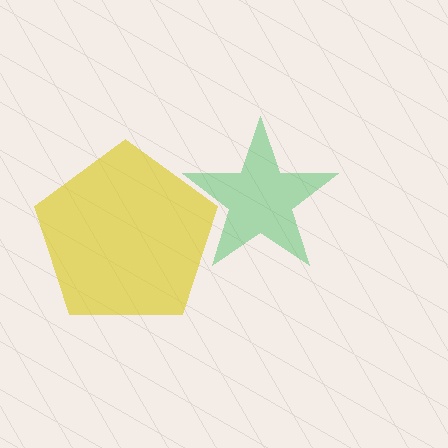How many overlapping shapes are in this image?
There are 2 overlapping shapes in the image.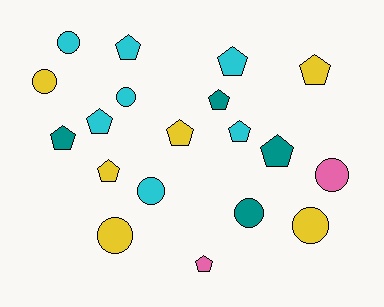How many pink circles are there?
There is 1 pink circle.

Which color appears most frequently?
Cyan, with 7 objects.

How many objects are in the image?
There are 19 objects.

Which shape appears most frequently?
Pentagon, with 11 objects.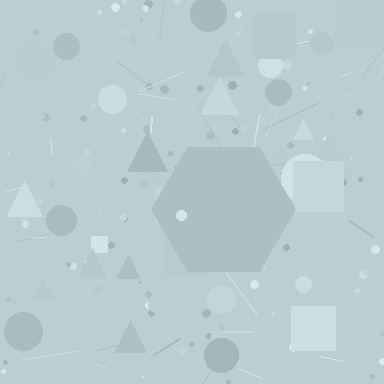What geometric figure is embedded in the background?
A hexagon is embedded in the background.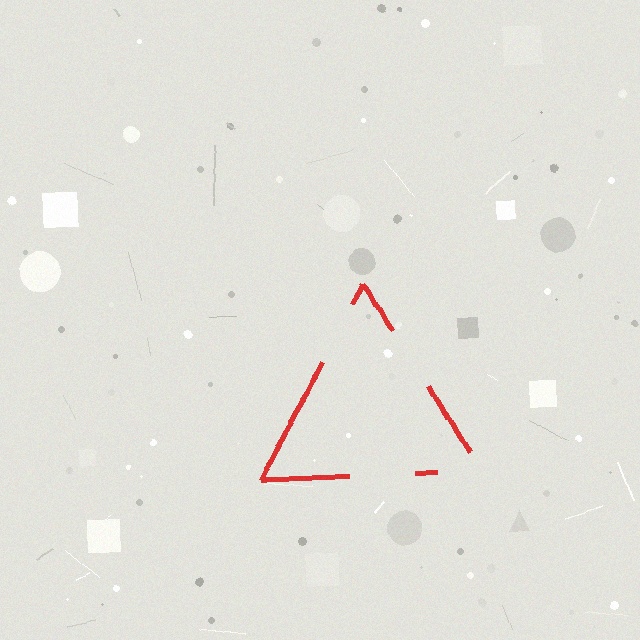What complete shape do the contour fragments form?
The contour fragments form a triangle.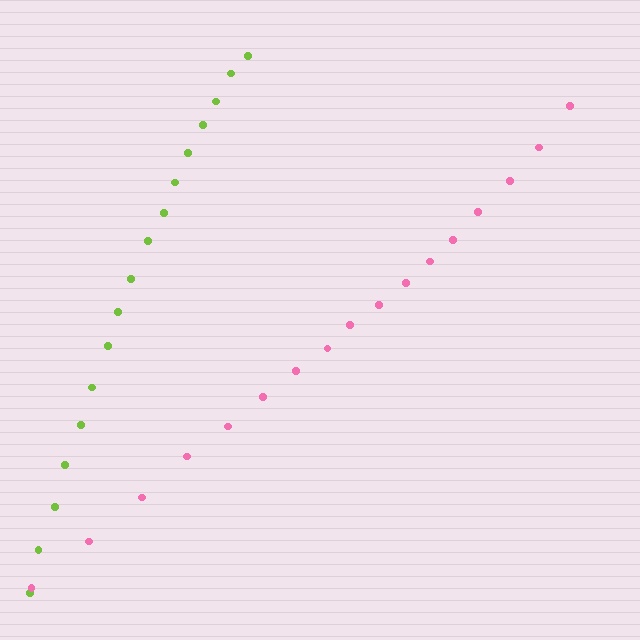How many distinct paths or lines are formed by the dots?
There are 2 distinct paths.